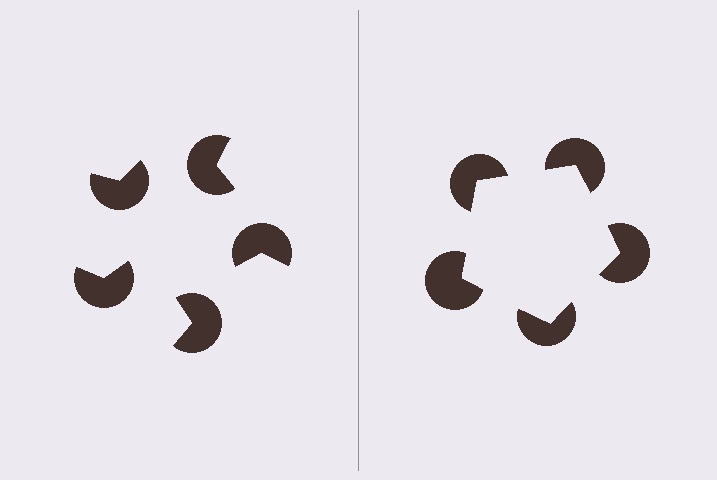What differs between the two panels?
The pac-man discs are positioned identically on both sides; only the wedge orientations differ. On the right they align to a pentagon; on the left they are misaligned.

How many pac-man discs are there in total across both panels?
10 — 5 on each side.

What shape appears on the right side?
An illusory pentagon.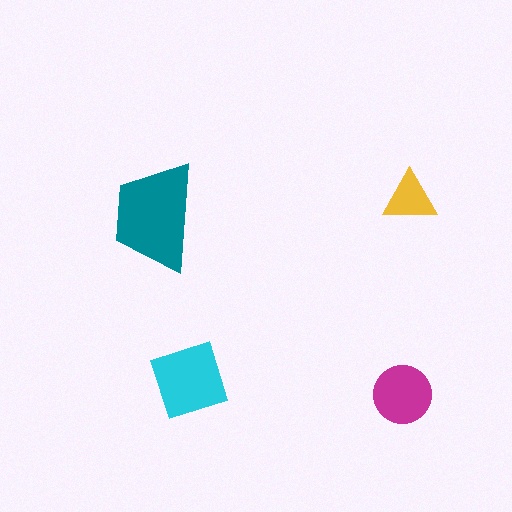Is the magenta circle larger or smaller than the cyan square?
Smaller.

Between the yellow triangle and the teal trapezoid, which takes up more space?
The teal trapezoid.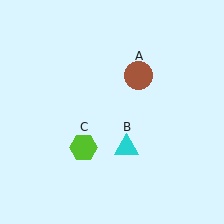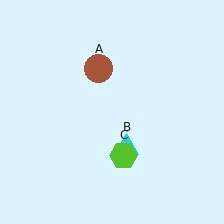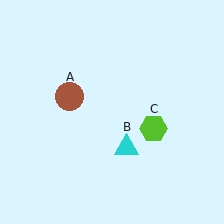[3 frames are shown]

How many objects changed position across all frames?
2 objects changed position: brown circle (object A), lime hexagon (object C).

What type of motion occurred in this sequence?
The brown circle (object A), lime hexagon (object C) rotated counterclockwise around the center of the scene.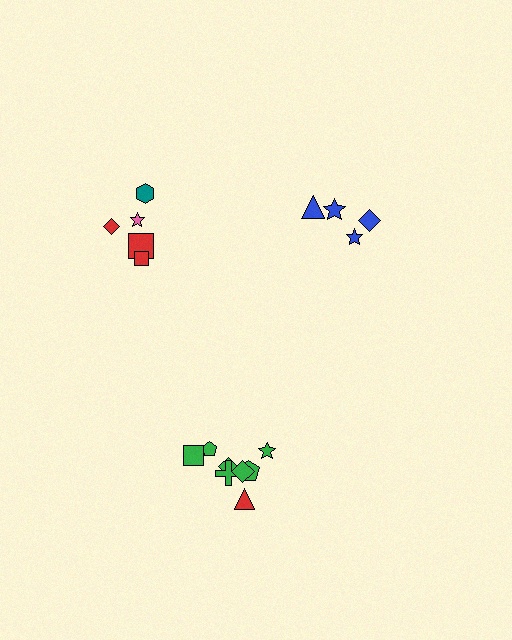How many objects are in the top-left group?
There are 6 objects.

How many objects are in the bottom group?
There are 8 objects.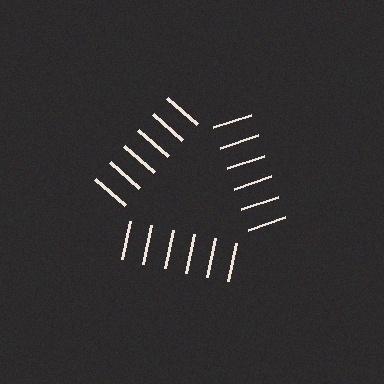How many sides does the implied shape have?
3 sides — the line-ends trace a triangle.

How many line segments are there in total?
18 — 6 along each of the 3 edges.